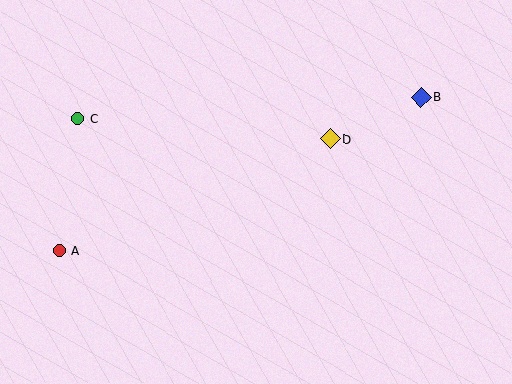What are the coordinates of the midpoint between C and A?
The midpoint between C and A is at (69, 185).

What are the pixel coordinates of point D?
Point D is at (331, 139).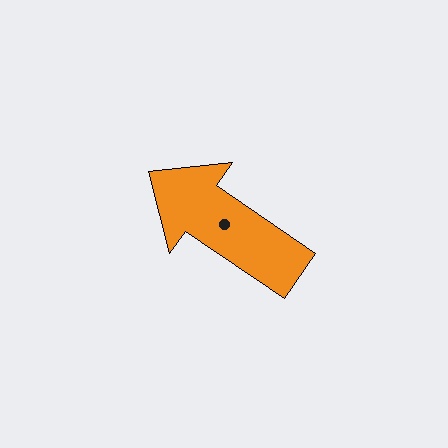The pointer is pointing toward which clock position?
Roughly 10 o'clock.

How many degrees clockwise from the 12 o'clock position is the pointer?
Approximately 305 degrees.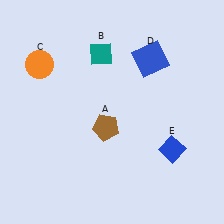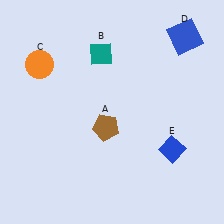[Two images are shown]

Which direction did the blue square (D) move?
The blue square (D) moved right.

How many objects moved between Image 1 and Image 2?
1 object moved between the two images.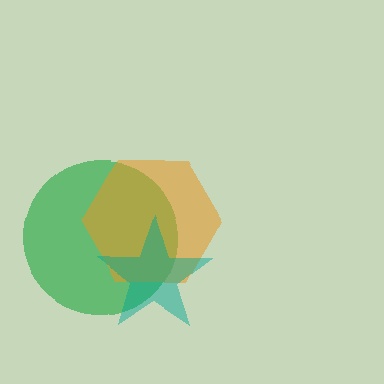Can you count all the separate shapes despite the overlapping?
Yes, there are 3 separate shapes.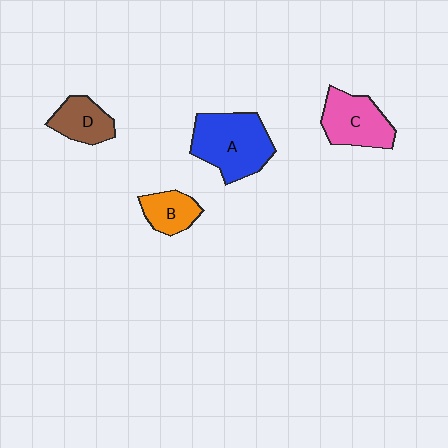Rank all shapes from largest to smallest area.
From largest to smallest: A (blue), C (pink), D (brown), B (orange).